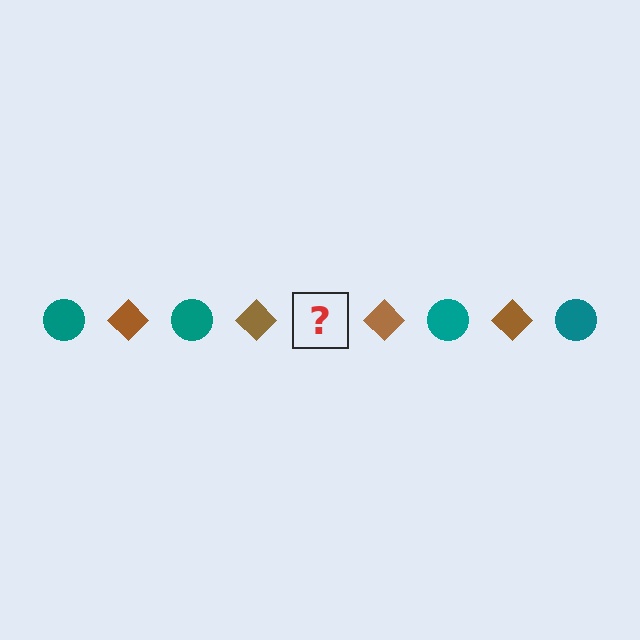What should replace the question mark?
The question mark should be replaced with a teal circle.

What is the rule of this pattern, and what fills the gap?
The rule is that the pattern alternates between teal circle and brown diamond. The gap should be filled with a teal circle.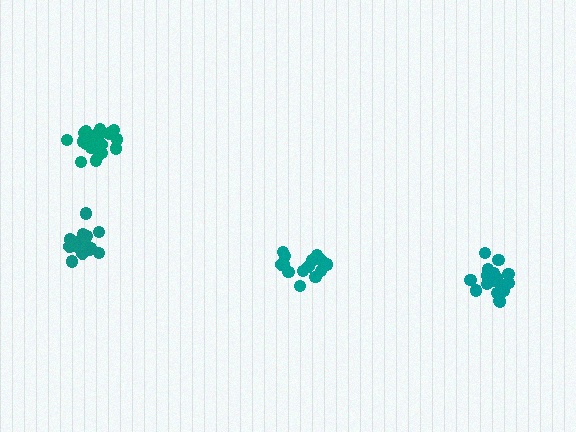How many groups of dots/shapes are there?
There are 4 groups.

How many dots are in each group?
Group 1: 14 dots, Group 2: 20 dots, Group 3: 19 dots, Group 4: 20 dots (73 total).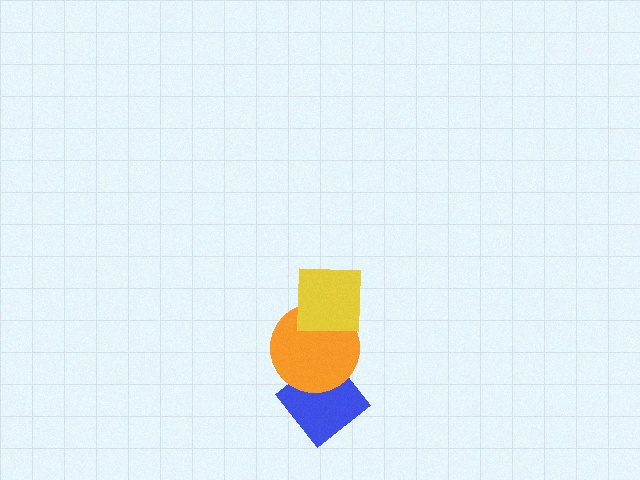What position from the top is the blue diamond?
The blue diamond is 3rd from the top.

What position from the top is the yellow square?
The yellow square is 1st from the top.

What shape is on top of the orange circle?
The yellow square is on top of the orange circle.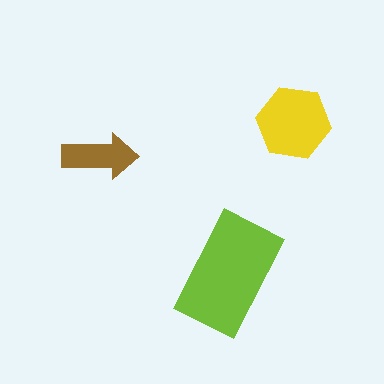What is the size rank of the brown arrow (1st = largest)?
3rd.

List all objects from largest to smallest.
The lime rectangle, the yellow hexagon, the brown arrow.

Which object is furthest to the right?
The yellow hexagon is rightmost.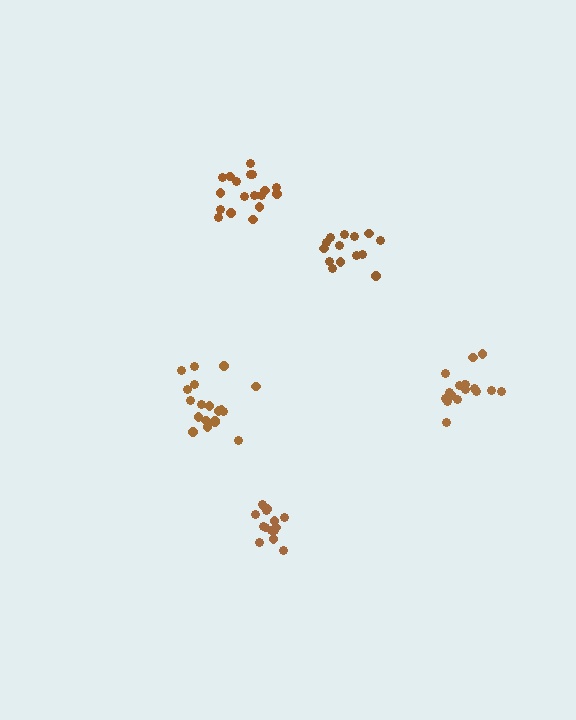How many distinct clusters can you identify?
There are 5 distinct clusters.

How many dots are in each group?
Group 1: 19 dots, Group 2: 15 dots, Group 3: 17 dots, Group 4: 14 dots, Group 5: 18 dots (83 total).